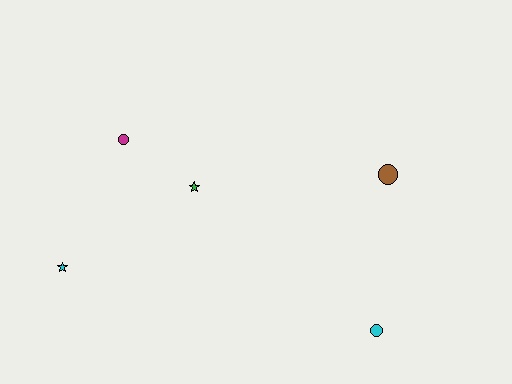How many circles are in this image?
There are 3 circles.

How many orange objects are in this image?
There are no orange objects.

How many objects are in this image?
There are 5 objects.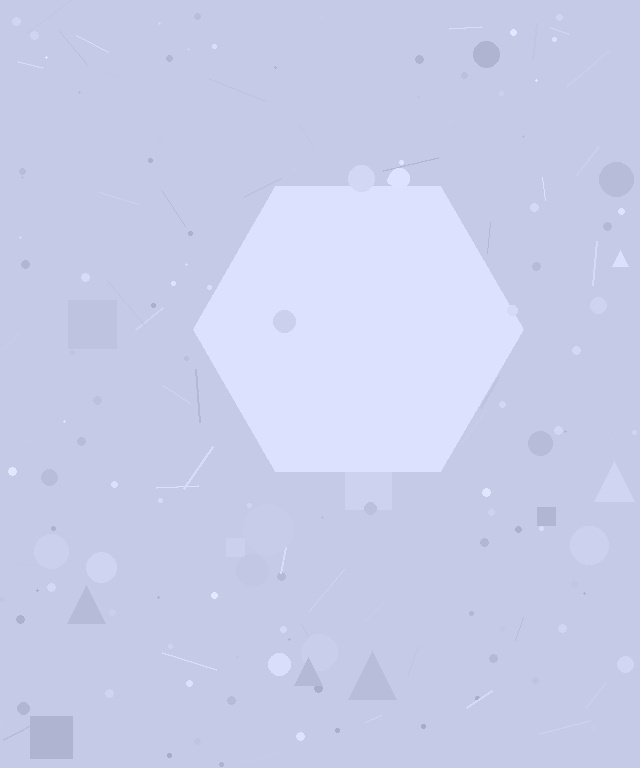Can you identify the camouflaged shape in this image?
The camouflaged shape is a hexagon.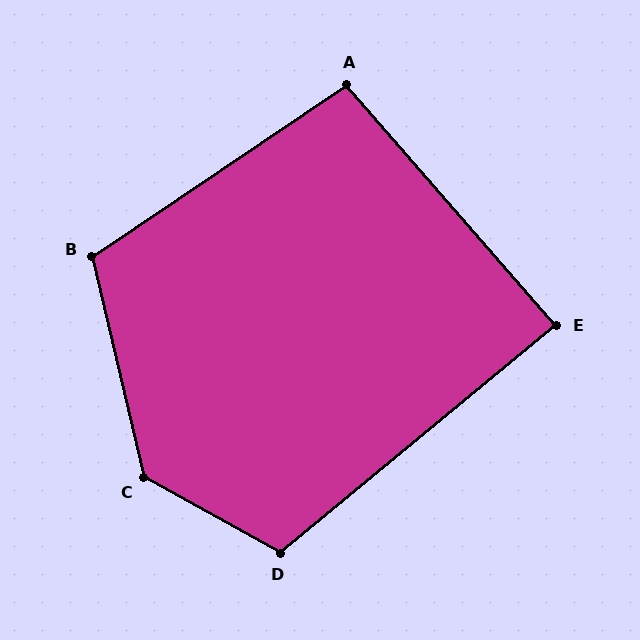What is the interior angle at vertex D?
Approximately 112 degrees (obtuse).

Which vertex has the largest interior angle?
C, at approximately 132 degrees.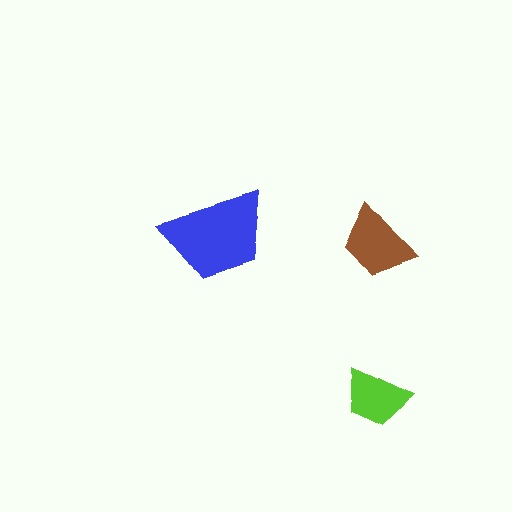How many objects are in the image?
There are 3 objects in the image.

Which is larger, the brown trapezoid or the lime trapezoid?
The brown one.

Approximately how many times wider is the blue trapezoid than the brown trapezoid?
About 1.5 times wider.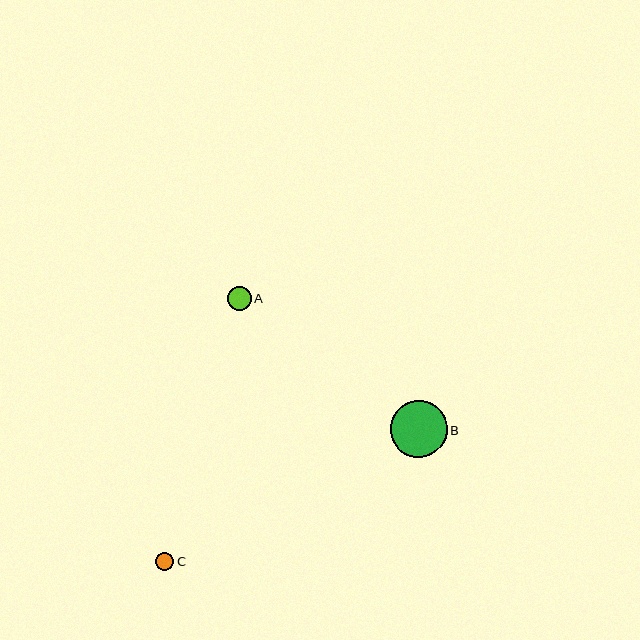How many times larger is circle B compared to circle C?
Circle B is approximately 3.1 times the size of circle C.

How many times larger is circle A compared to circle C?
Circle A is approximately 1.3 times the size of circle C.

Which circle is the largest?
Circle B is the largest with a size of approximately 57 pixels.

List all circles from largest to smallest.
From largest to smallest: B, A, C.